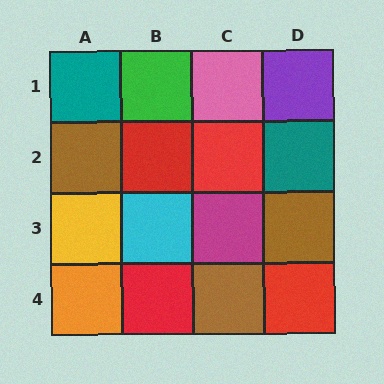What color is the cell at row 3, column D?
Brown.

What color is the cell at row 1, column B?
Green.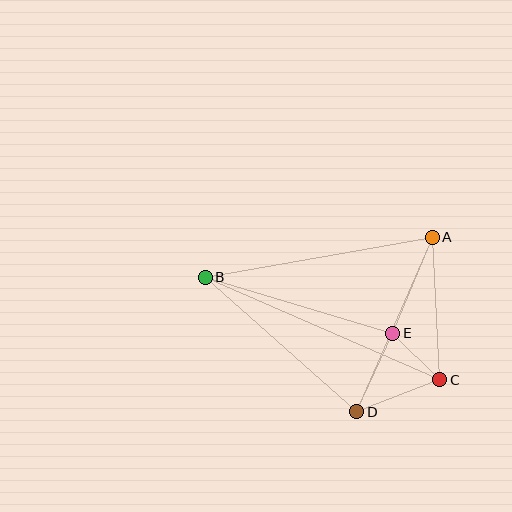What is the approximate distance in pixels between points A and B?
The distance between A and B is approximately 230 pixels.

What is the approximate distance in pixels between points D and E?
The distance between D and E is approximately 86 pixels.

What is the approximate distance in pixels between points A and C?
The distance between A and C is approximately 143 pixels.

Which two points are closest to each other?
Points C and E are closest to each other.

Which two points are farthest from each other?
Points B and C are farthest from each other.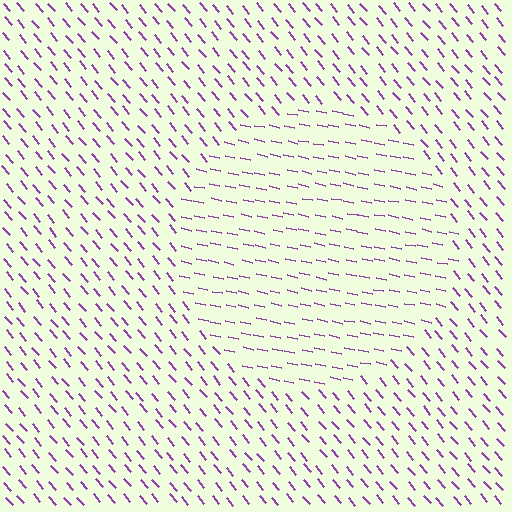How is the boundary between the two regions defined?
The boundary is defined purely by a change in line orientation (approximately 38 degrees difference). All lines are the same color and thickness.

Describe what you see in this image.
The image is filled with small purple line segments. A circle region in the image has lines oriented differently from the surrounding lines, creating a visible texture boundary.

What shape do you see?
I see a circle.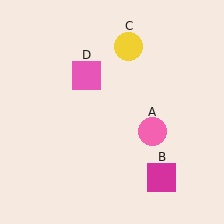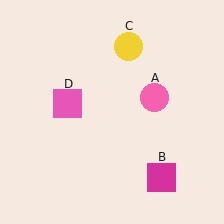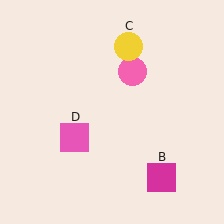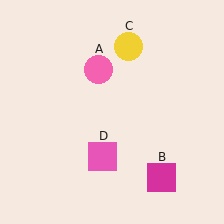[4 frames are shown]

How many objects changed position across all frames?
2 objects changed position: pink circle (object A), pink square (object D).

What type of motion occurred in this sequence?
The pink circle (object A), pink square (object D) rotated counterclockwise around the center of the scene.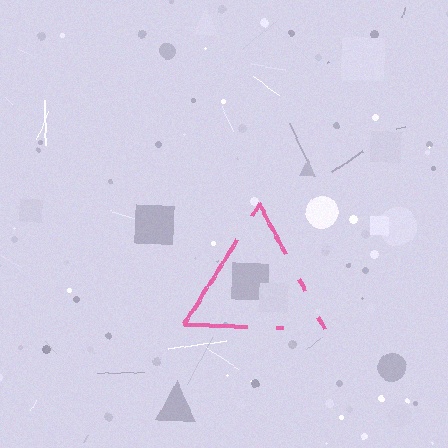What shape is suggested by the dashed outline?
The dashed outline suggests a triangle.